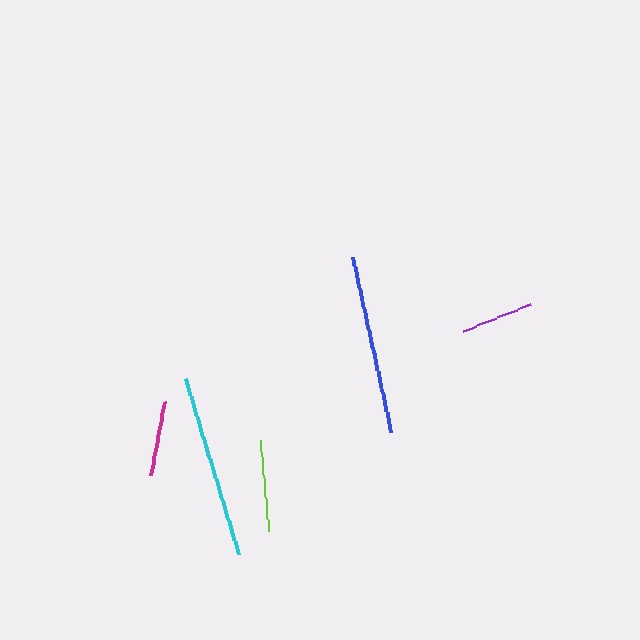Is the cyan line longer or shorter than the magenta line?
The cyan line is longer than the magenta line.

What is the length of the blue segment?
The blue segment is approximately 178 pixels long.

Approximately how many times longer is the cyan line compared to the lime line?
The cyan line is approximately 2.0 times the length of the lime line.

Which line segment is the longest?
The cyan line is the longest at approximately 183 pixels.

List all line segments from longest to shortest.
From longest to shortest: cyan, blue, lime, magenta, purple.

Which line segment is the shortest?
The purple line is the shortest at approximately 73 pixels.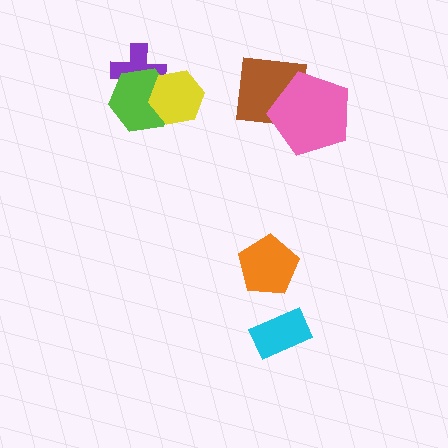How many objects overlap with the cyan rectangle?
0 objects overlap with the cyan rectangle.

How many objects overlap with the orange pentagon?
0 objects overlap with the orange pentagon.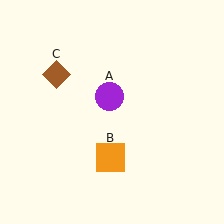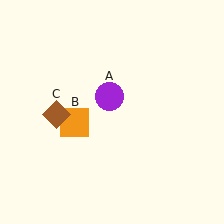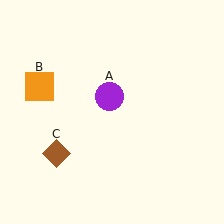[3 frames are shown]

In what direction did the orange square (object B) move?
The orange square (object B) moved up and to the left.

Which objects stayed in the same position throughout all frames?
Purple circle (object A) remained stationary.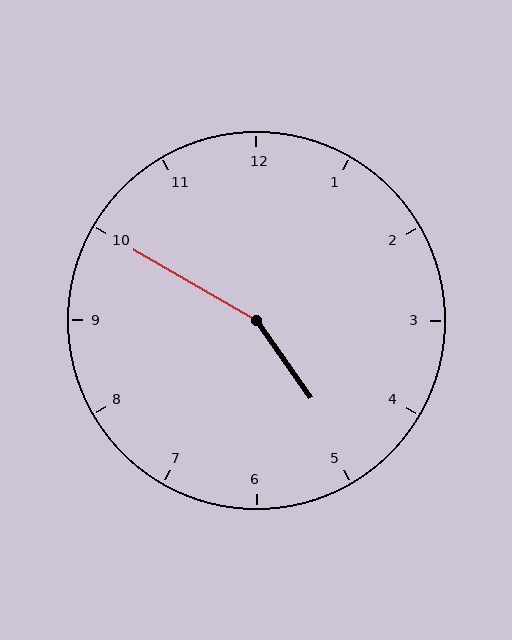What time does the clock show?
4:50.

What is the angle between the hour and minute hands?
Approximately 155 degrees.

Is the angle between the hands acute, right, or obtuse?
It is obtuse.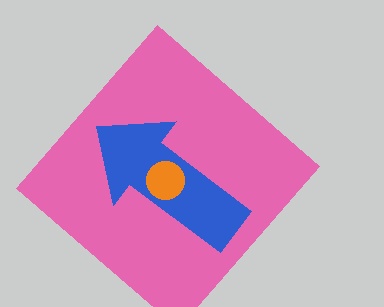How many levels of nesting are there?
3.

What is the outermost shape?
The pink diamond.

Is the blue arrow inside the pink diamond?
Yes.